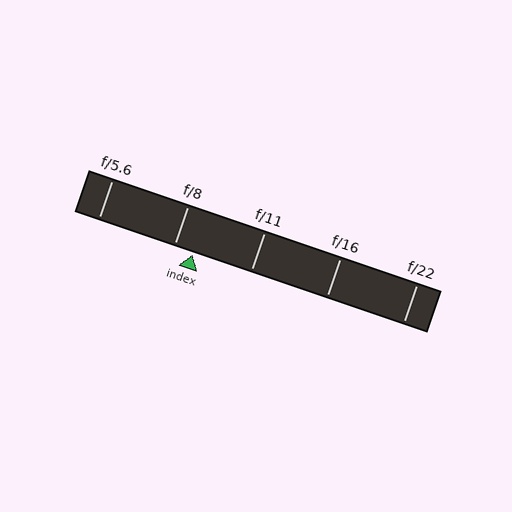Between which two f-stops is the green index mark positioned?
The index mark is between f/8 and f/11.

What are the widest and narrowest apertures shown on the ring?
The widest aperture shown is f/5.6 and the narrowest is f/22.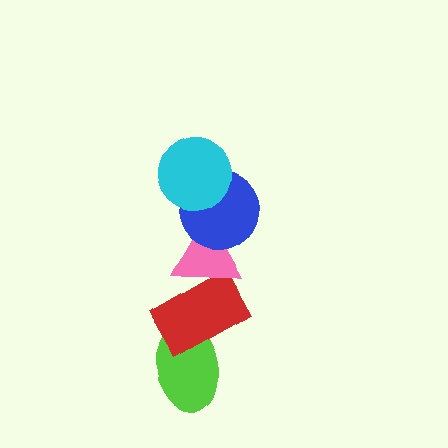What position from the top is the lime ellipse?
The lime ellipse is 5th from the top.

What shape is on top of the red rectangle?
The pink triangle is on top of the red rectangle.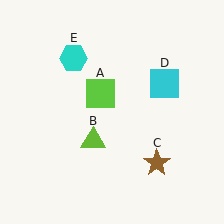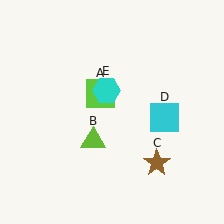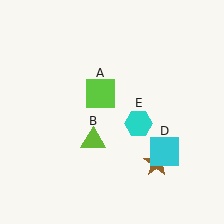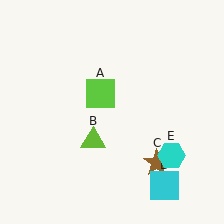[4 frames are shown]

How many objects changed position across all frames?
2 objects changed position: cyan square (object D), cyan hexagon (object E).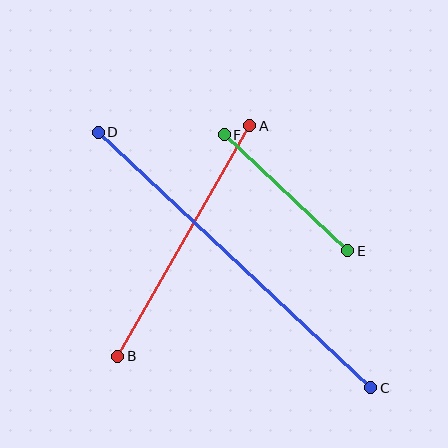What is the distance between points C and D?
The distance is approximately 373 pixels.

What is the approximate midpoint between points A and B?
The midpoint is at approximately (184, 241) pixels.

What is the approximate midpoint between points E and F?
The midpoint is at approximately (286, 193) pixels.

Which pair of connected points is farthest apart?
Points C and D are farthest apart.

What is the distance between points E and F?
The distance is approximately 169 pixels.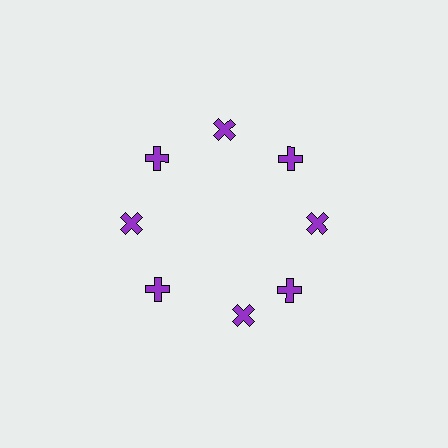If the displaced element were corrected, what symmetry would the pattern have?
It would have 8-fold rotational symmetry — the pattern would map onto itself every 45 degrees.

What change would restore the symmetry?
The symmetry would be restored by rotating it back into even spacing with its neighbors so that all 8 crosses sit at equal angles and equal distance from the center.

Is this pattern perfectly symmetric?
No. The 8 purple crosses are arranged in a ring, but one element near the 6 o'clock position is rotated out of alignment along the ring, breaking the 8-fold rotational symmetry.